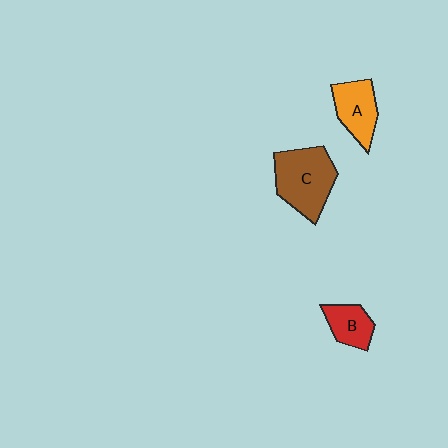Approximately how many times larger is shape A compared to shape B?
Approximately 1.3 times.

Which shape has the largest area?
Shape C (brown).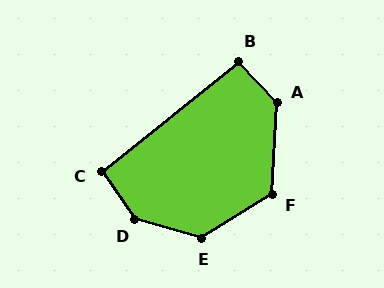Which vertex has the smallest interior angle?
C, at approximately 94 degrees.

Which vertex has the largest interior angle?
D, at approximately 140 degrees.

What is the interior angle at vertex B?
Approximately 95 degrees (approximately right).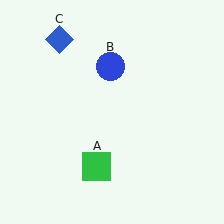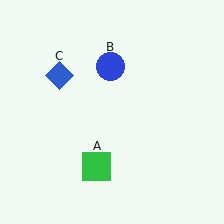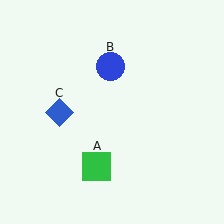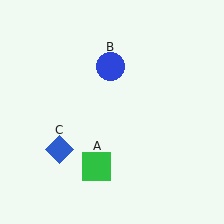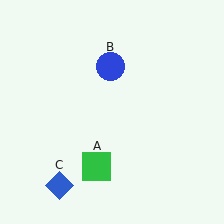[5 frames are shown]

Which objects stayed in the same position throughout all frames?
Green square (object A) and blue circle (object B) remained stationary.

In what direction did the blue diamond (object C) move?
The blue diamond (object C) moved down.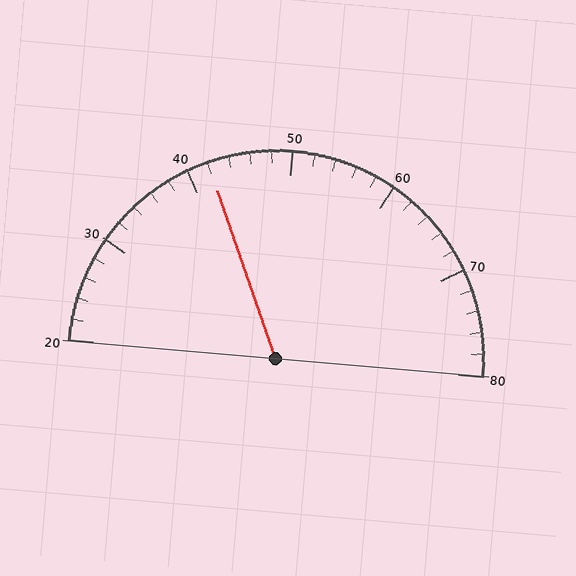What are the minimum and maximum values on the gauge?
The gauge ranges from 20 to 80.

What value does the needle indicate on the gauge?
The needle indicates approximately 42.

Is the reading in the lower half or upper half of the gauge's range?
The reading is in the lower half of the range (20 to 80).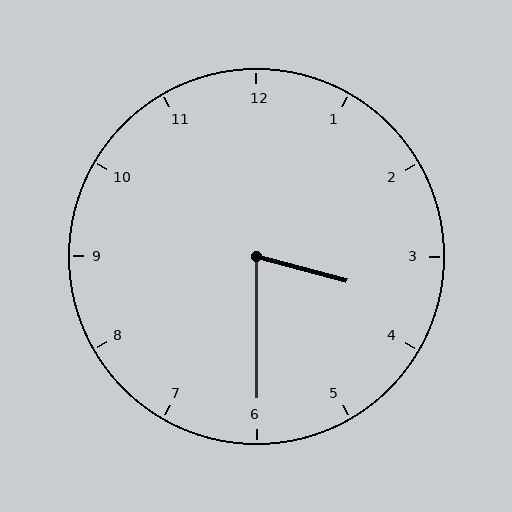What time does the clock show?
3:30.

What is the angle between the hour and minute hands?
Approximately 75 degrees.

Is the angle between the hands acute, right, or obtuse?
It is acute.